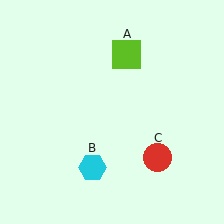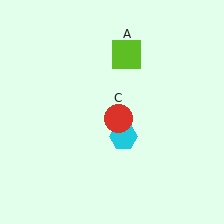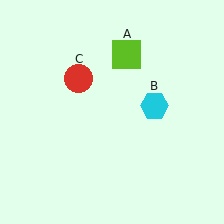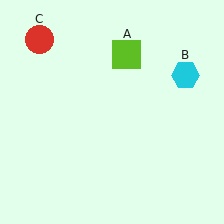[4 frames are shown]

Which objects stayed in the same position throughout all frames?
Lime square (object A) remained stationary.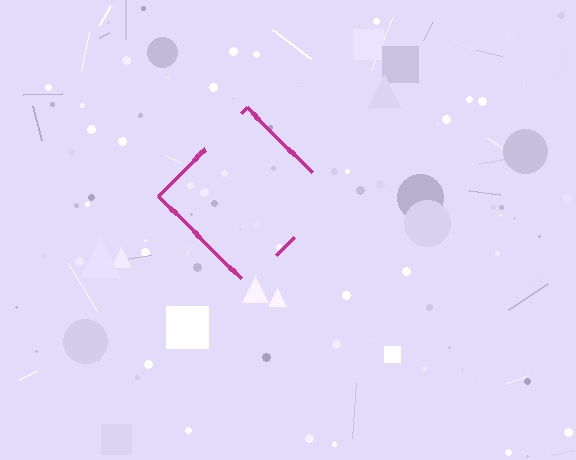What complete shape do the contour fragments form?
The contour fragments form a diamond.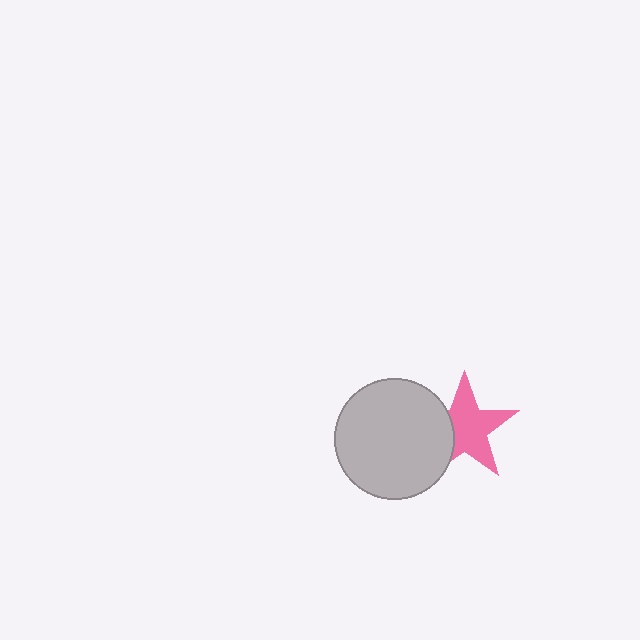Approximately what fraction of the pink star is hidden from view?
Roughly 30% of the pink star is hidden behind the light gray circle.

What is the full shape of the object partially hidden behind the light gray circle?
The partially hidden object is a pink star.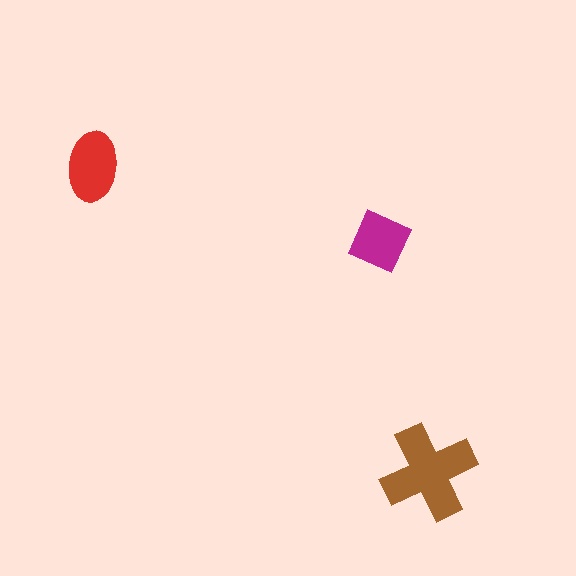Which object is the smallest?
The magenta diamond.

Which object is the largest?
The brown cross.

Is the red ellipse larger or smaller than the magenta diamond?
Larger.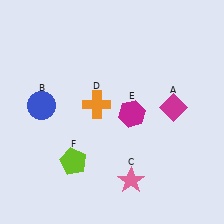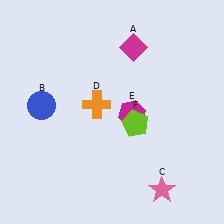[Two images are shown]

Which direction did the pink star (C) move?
The pink star (C) moved right.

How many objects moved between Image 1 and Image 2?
3 objects moved between the two images.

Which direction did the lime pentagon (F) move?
The lime pentagon (F) moved right.